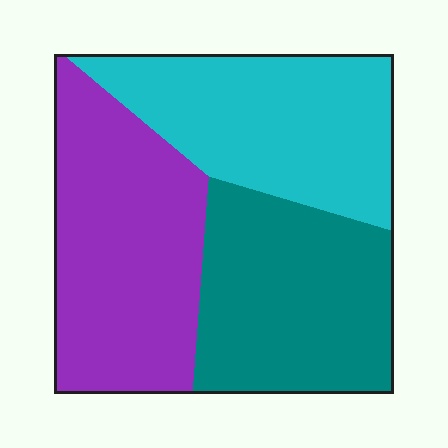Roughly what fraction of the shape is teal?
Teal covers 32% of the shape.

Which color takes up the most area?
Purple, at roughly 35%.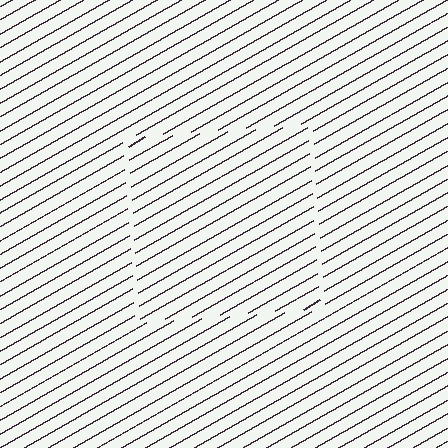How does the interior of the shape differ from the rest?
The interior of the shape contains the same grating, shifted by half a period — the contour is defined by the phase discontinuity where line-ends from the inner and outer gratings abut.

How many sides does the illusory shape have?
4 sides — the line-ends trace a square.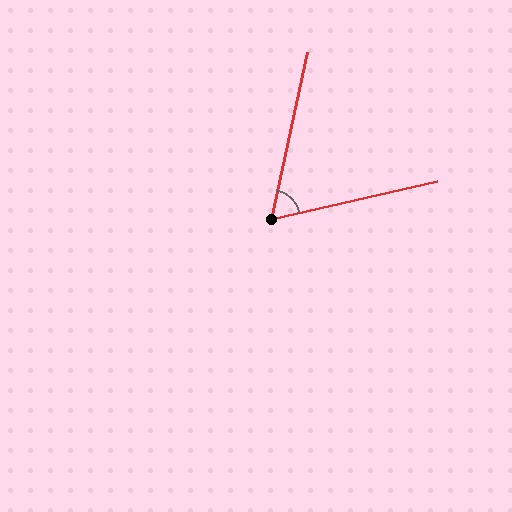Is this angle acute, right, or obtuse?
It is acute.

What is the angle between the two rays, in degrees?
Approximately 65 degrees.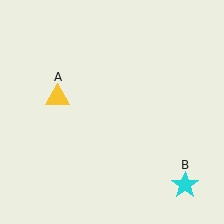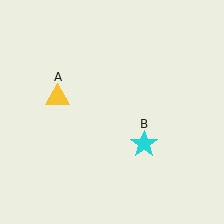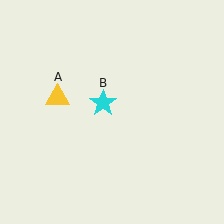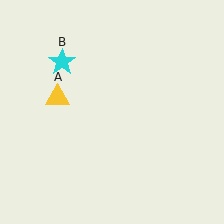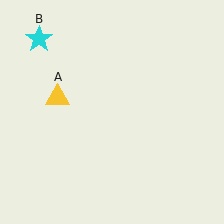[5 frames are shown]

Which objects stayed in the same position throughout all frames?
Yellow triangle (object A) remained stationary.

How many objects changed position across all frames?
1 object changed position: cyan star (object B).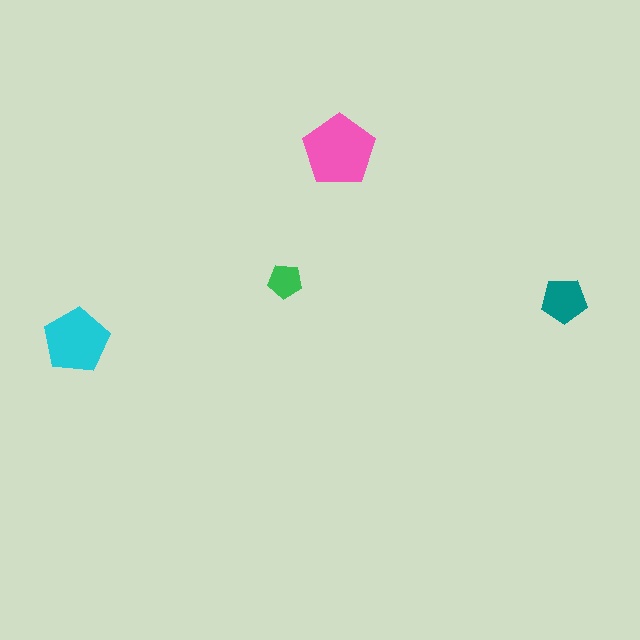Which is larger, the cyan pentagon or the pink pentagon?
The pink one.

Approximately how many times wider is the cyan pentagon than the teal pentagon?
About 1.5 times wider.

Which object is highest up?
The pink pentagon is topmost.